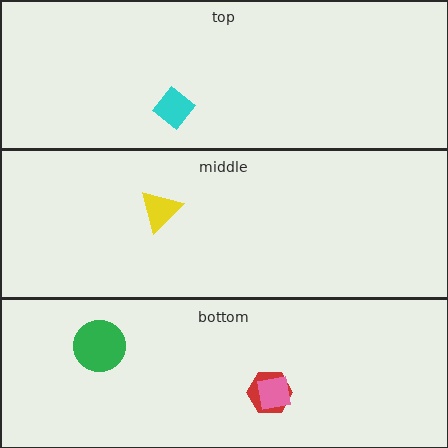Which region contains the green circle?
The bottom region.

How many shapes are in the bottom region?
3.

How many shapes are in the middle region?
1.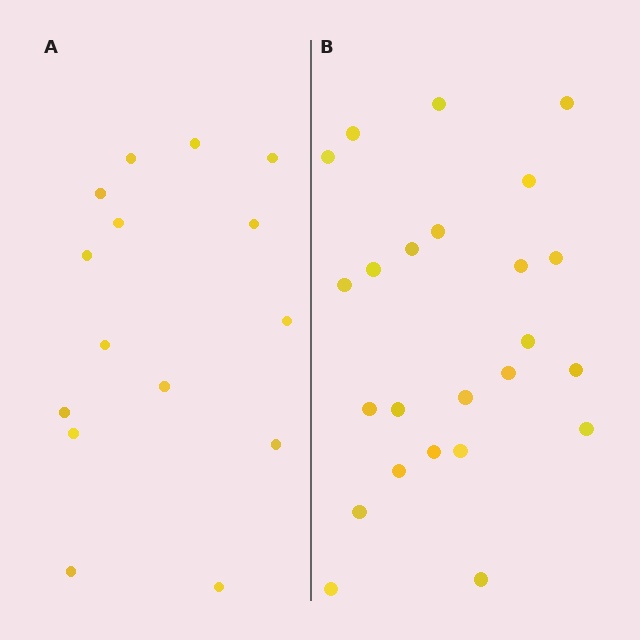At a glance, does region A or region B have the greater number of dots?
Region B (the right region) has more dots.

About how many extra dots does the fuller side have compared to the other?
Region B has roughly 8 or so more dots than region A.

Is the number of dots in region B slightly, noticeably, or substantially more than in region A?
Region B has substantially more. The ratio is roughly 1.6 to 1.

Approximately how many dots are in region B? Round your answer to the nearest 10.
About 20 dots. (The exact count is 24, which rounds to 20.)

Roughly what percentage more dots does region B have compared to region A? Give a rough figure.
About 60% more.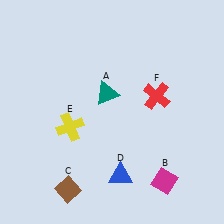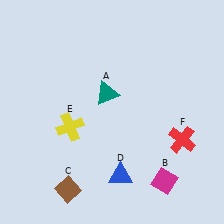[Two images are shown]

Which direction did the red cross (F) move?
The red cross (F) moved down.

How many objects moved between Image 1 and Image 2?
1 object moved between the two images.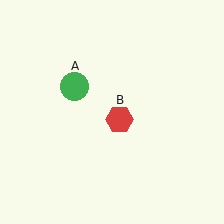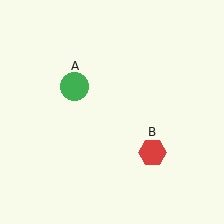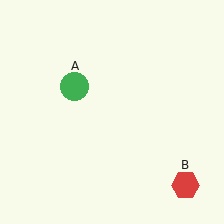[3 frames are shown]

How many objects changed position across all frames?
1 object changed position: red hexagon (object B).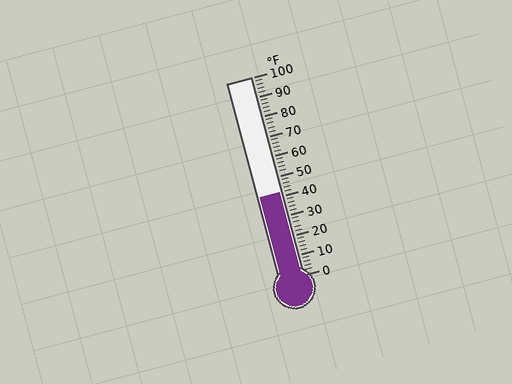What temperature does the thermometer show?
The thermometer shows approximately 42°F.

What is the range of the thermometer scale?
The thermometer scale ranges from 0°F to 100°F.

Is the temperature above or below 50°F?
The temperature is below 50°F.